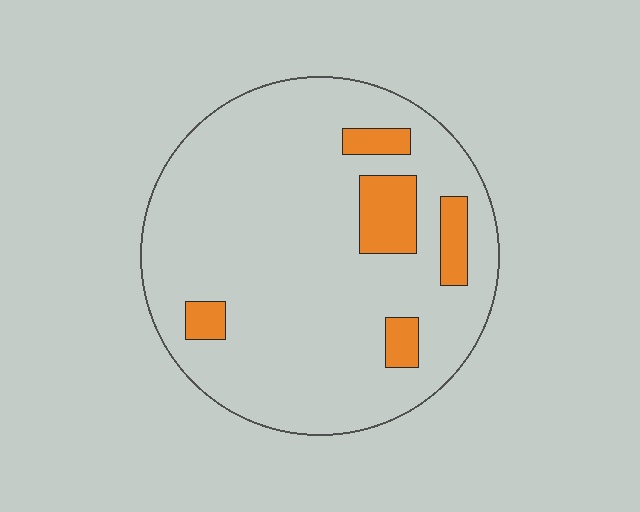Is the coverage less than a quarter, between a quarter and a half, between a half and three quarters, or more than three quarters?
Less than a quarter.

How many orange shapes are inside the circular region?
5.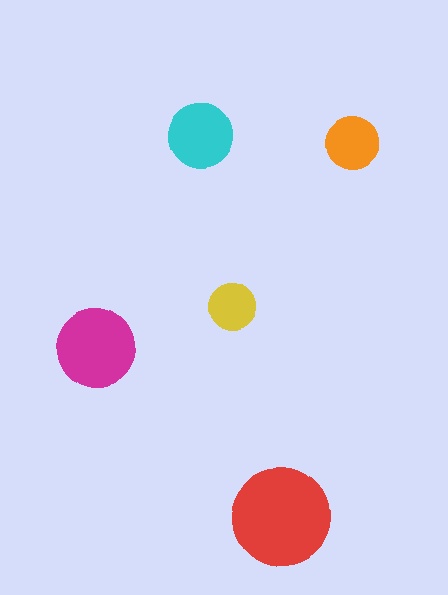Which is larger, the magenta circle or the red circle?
The red one.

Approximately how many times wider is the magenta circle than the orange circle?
About 1.5 times wider.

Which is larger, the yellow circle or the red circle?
The red one.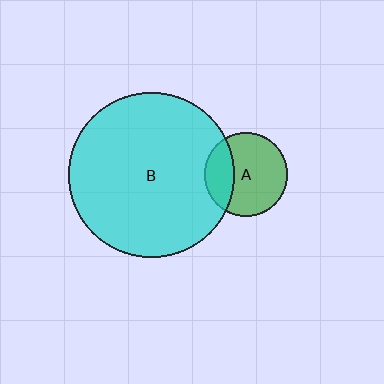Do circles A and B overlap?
Yes.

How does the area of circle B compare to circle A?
Approximately 3.9 times.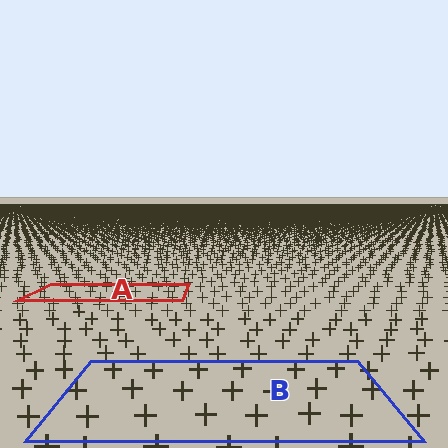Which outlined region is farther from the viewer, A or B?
Region A is farther from the viewer — the texture elements inside it appear smaller and more densely packed.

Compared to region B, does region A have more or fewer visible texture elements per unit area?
Region A has more texture elements per unit area — they are packed more densely because it is farther away.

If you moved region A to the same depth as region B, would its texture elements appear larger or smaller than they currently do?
They would appear larger. At a closer depth, the same texture elements are projected at a bigger on-screen size.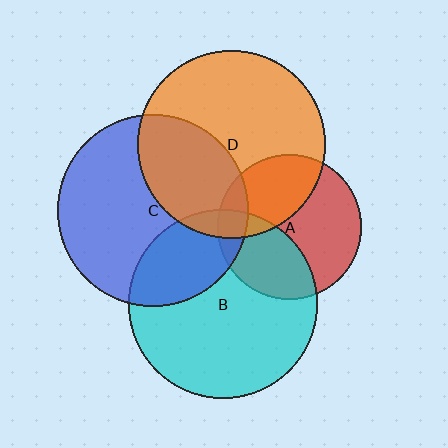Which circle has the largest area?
Circle C (blue).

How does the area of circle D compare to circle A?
Approximately 1.7 times.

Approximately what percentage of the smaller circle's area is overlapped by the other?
Approximately 30%.